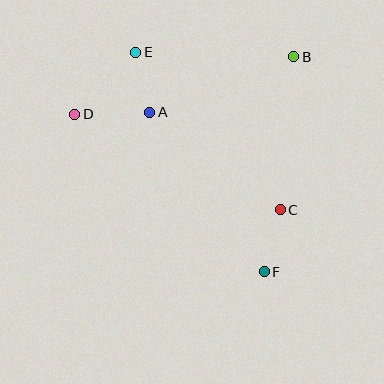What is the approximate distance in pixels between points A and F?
The distance between A and F is approximately 196 pixels.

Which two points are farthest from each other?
Points E and F are farthest from each other.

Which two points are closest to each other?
Points A and E are closest to each other.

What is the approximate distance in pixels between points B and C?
The distance between B and C is approximately 153 pixels.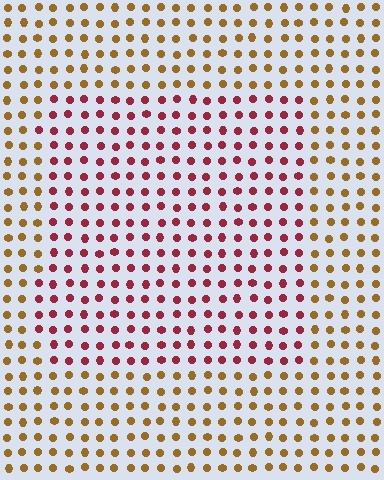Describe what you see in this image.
The image is filled with small brown elements in a uniform arrangement. A rectangle-shaped region is visible where the elements are tinted to a slightly different hue, forming a subtle color boundary.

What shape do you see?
I see a rectangle.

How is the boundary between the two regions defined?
The boundary is defined purely by a slight shift in hue (about 51 degrees). Spacing, size, and orientation are identical on both sides.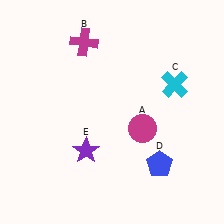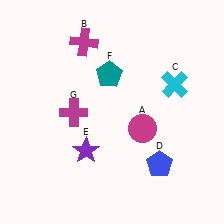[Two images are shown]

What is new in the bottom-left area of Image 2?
A magenta cross (G) was added in the bottom-left area of Image 2.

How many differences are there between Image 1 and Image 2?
There are 2 differences between the two images.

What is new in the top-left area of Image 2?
A teal pentagon (F) was added in the top-left area of Image 2.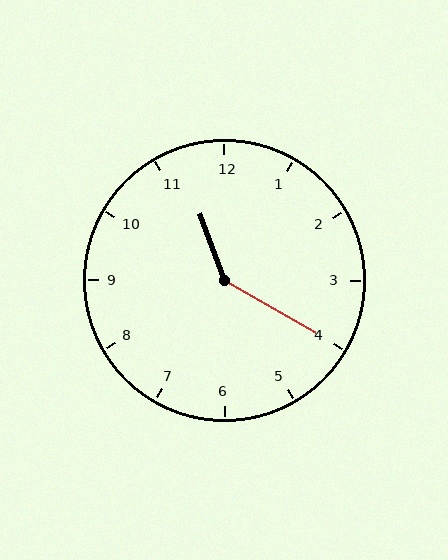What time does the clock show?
11:20.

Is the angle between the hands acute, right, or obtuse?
It is obtuse.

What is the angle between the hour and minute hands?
Approximately 140 degrees.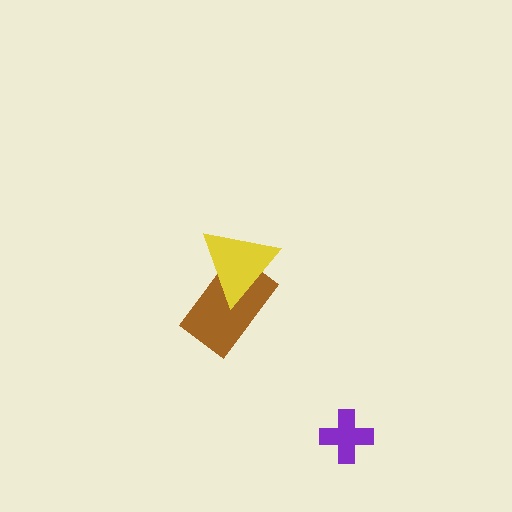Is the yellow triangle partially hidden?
No, no other shape covers it.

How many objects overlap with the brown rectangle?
1 object overlaps with the brown rectangle.